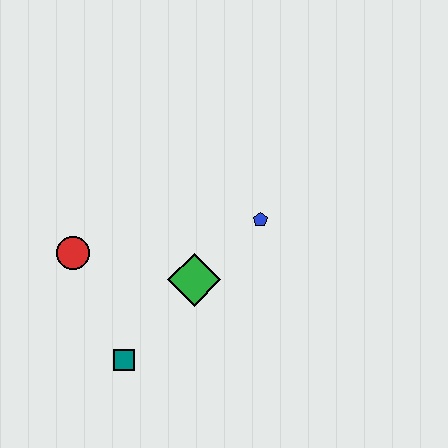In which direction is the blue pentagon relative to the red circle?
The blue pentagon is to the right of the red circle.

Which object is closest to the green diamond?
The blue pentagon is closest to the green diamond.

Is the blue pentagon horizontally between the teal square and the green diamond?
No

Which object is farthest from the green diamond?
The red circle is farthest from the green diamond.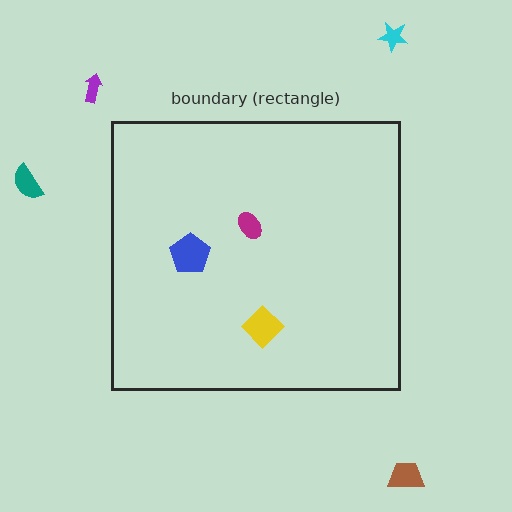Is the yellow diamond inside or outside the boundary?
Inside.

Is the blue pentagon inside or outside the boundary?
Inside.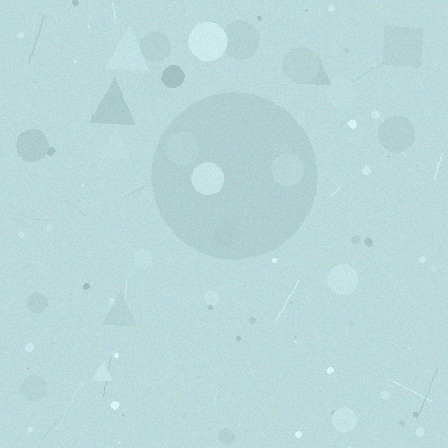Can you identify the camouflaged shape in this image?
The camouflaged shape is a circle.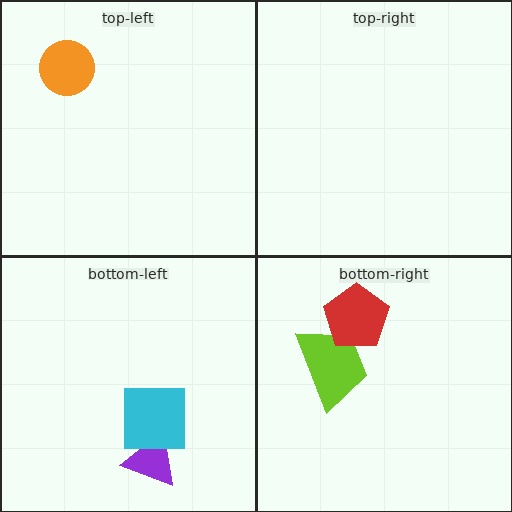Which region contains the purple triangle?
The bottom-left region.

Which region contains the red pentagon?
The bottom-right region.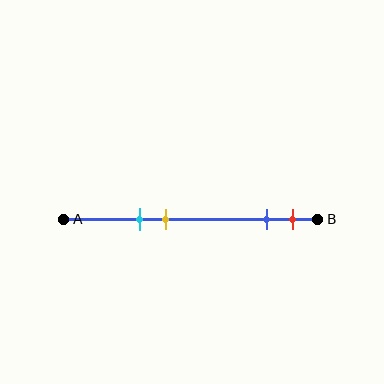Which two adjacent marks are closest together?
The blue and red marks are the closest adjacent pair.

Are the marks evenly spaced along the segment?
No, the marks are not evenly spaced.